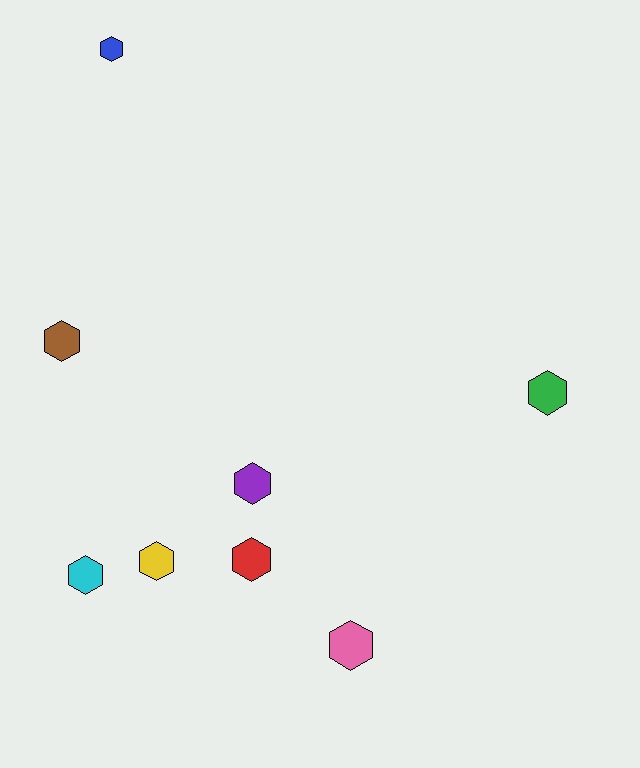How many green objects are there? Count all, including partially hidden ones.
There is 1 green object.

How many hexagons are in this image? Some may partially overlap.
There are 8 hexagons.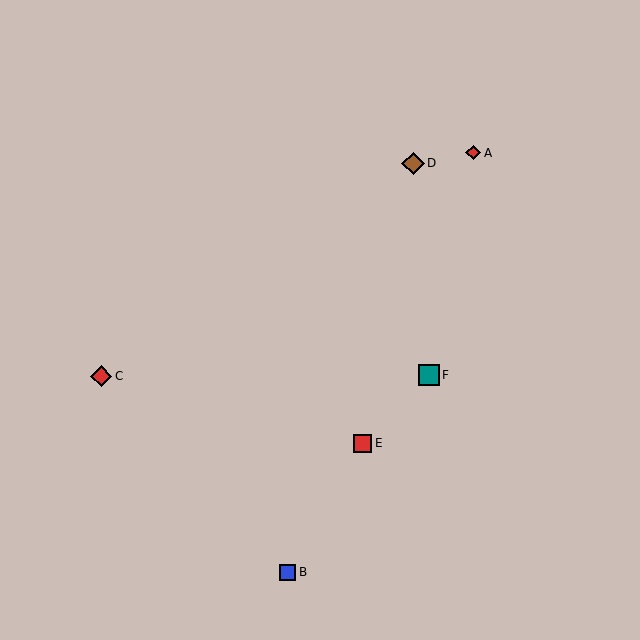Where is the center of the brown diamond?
The center of the brown diamond is at (413, 163).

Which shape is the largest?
The brown diamond (labeled D) is the largest.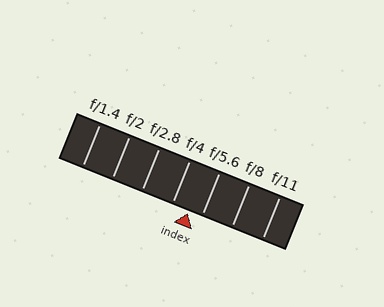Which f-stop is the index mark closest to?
The index mark is closest to f/5.6.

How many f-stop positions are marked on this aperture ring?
There are 7 f-stop positions marked.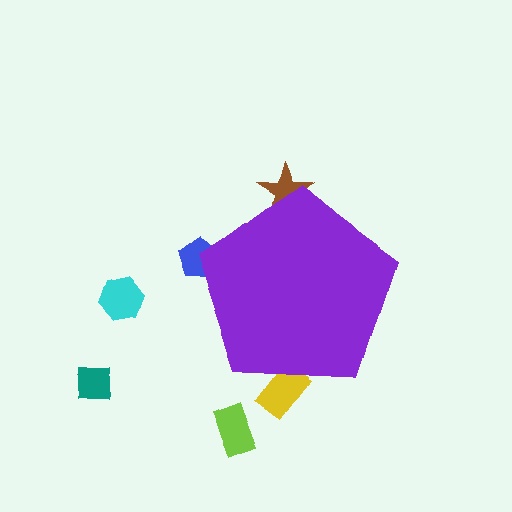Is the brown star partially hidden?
Yes, the brown star is partially hidden behind the purple pentagon.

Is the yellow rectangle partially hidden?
Yes, the yellow rectangle is partially hidden behind the purple pentagon.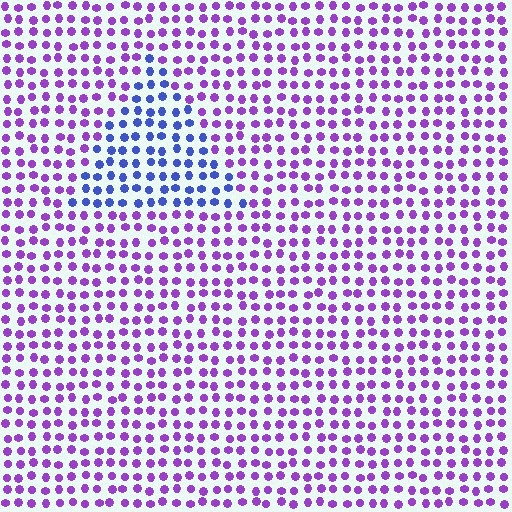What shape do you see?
I see a triangle.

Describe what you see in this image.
The image is filled with small purple elements in a uniform arrangement. A triangle-shaped region is visible where the elements are tinted to a slightly different hue, forming a subtle color boundary.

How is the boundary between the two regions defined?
The boundary is defined purely by a slight shift in hue (about 49 degrees). Spacing, size, and orientation are identical on both sides.